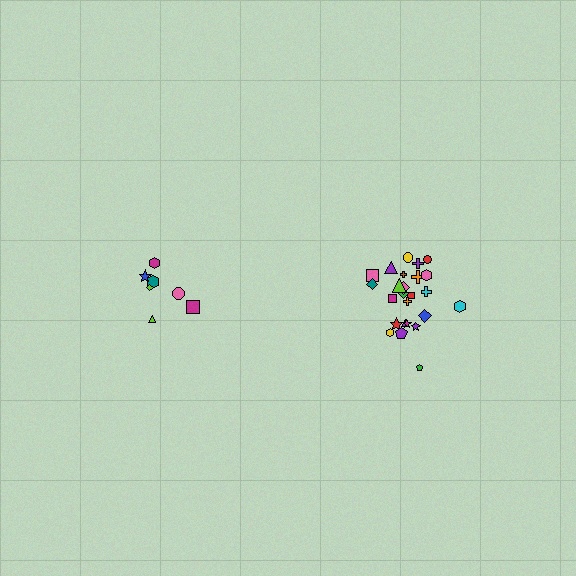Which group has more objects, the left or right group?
The right group.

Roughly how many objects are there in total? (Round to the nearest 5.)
Roughly 30 objects in total.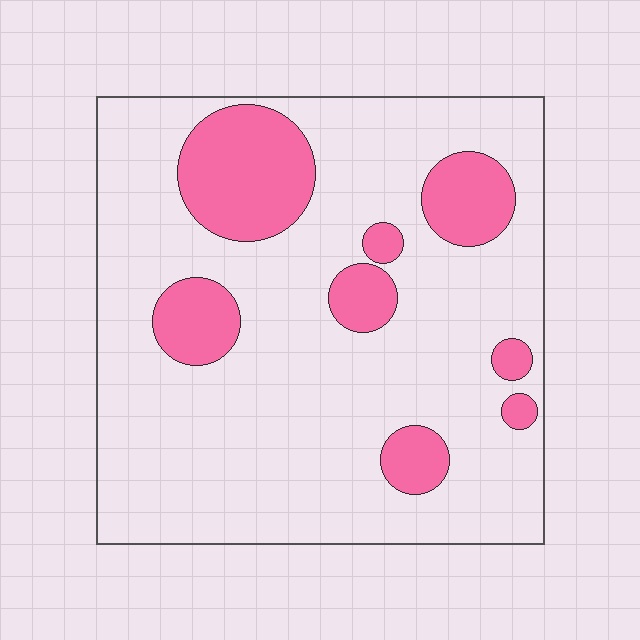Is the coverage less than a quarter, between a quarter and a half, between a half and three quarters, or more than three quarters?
Less than a quarter.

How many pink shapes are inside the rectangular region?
8.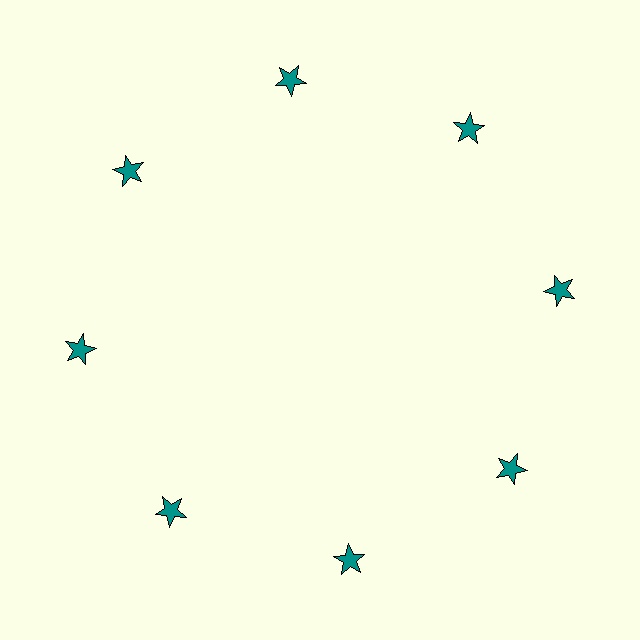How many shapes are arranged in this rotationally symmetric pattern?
There are 8 shapes, arranged in 8 groups of 1.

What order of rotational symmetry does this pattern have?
This pattern has 8-fold rotational symmetry.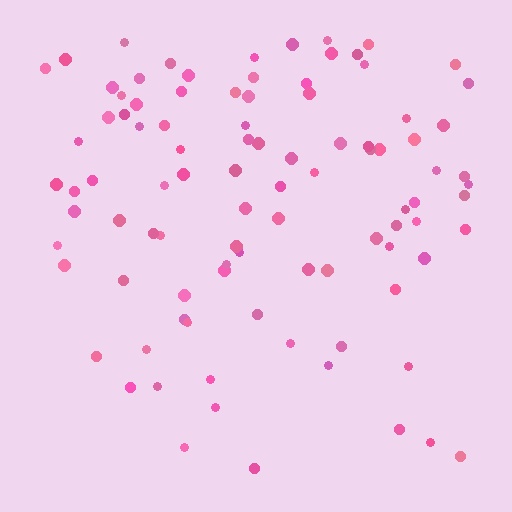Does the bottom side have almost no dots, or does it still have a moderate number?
Still a moderate number, just noticeably fewer than the top.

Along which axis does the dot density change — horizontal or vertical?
Vertical.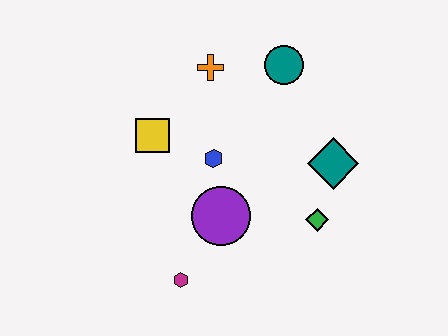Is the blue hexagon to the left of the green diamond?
Yes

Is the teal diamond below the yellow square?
Yes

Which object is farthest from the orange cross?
The magenta hexagon is farthest from the orange cross.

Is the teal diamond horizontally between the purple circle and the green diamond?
No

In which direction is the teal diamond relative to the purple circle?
The teal diamond is to the right of the purple circle.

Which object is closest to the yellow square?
The blue hexagon is closest to the yellow square.